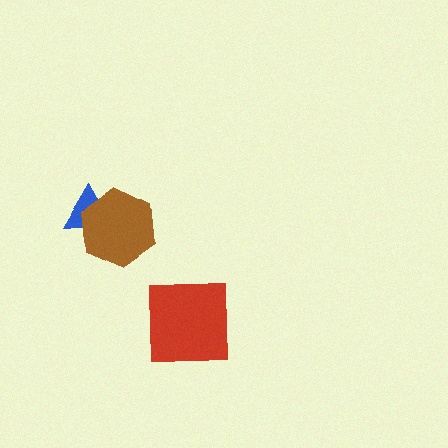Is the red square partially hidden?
No, no other shape covers it.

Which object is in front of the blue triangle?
The brown hexagon is in front of the blue triangle.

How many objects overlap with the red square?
0 objects overlap with the red square.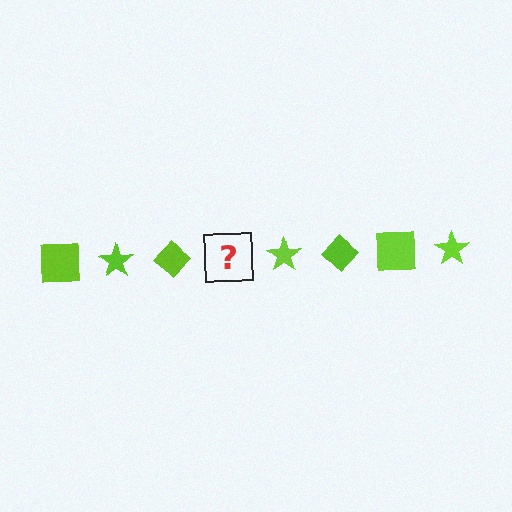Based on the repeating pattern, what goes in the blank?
The blank should be a lime square.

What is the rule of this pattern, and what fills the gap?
The rule is that the pattern cycles through square, star, diamond shapes in lime. The gap should be filled with a lime square.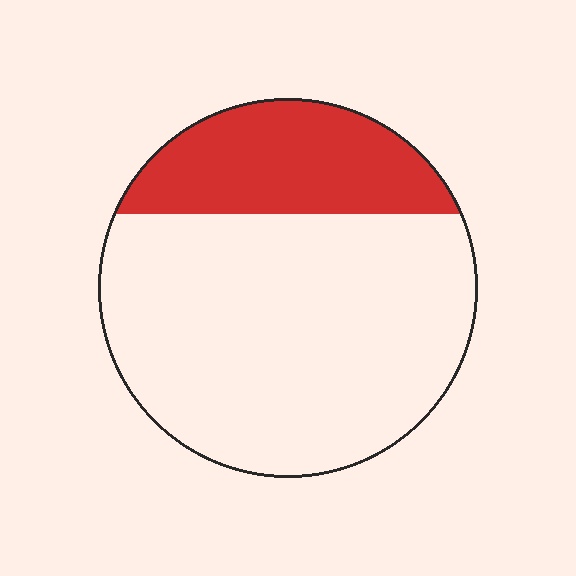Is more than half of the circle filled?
No.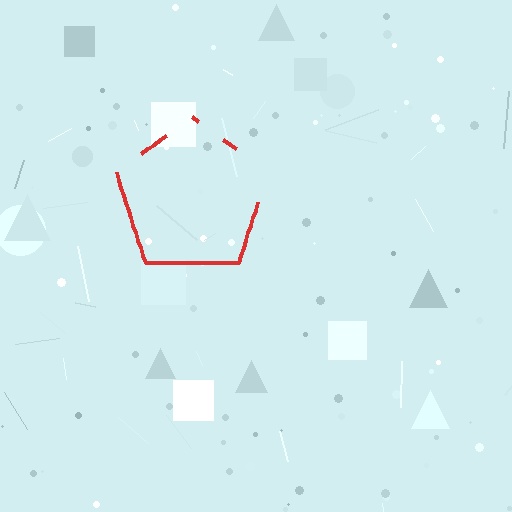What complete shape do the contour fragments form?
The contour fragments form a pentagon.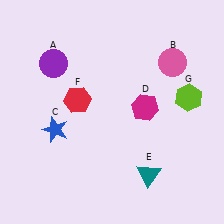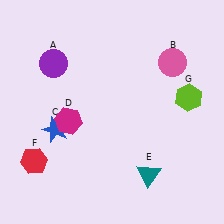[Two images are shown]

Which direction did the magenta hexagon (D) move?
The magenta hexagon (D) moved left.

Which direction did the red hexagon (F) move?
The red hexagon (F) moved down.